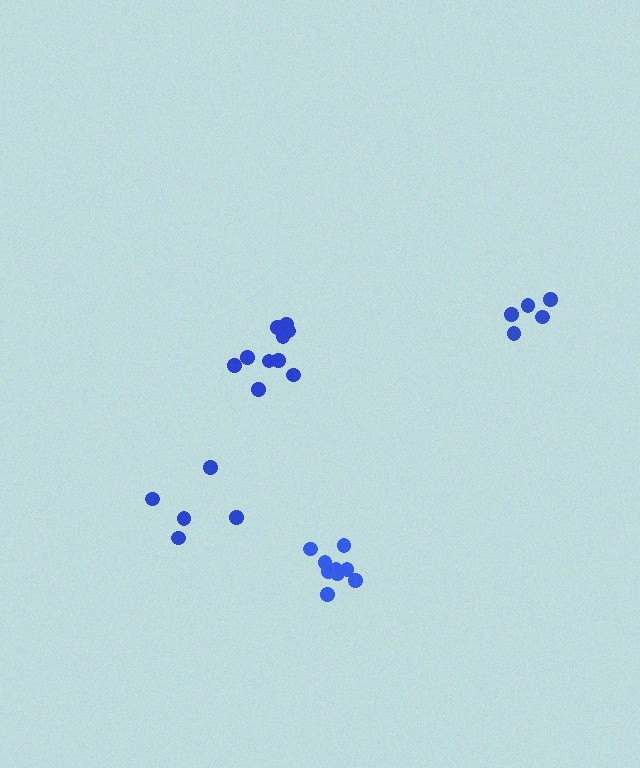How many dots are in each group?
Group 1: 5 dots, Group 2: 10 dots, Group 3: 5 dots, Group 4: 9 dots (29 total).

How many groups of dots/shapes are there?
There are 4 groups.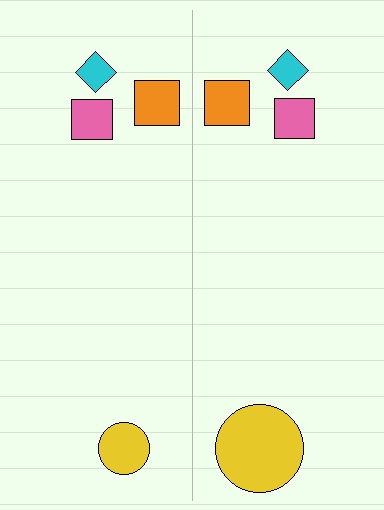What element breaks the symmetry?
The yellow circle on the right side has a different size than its mirror counterpart.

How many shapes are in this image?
There are 8 shapes in this image.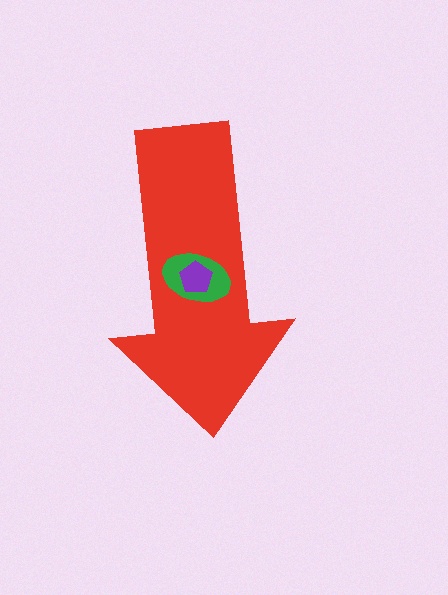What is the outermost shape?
The red arrow.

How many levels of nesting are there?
3.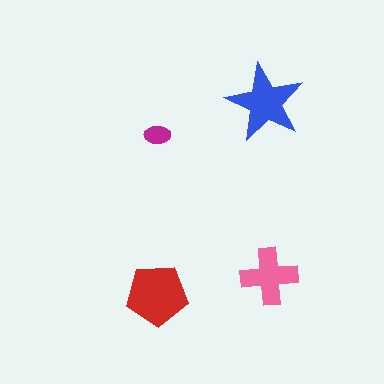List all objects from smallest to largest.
The magenta ellipse, the pink cross, the blue star, the red pentagon.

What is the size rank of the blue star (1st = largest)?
2nd.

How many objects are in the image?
There are 4 objects in the image.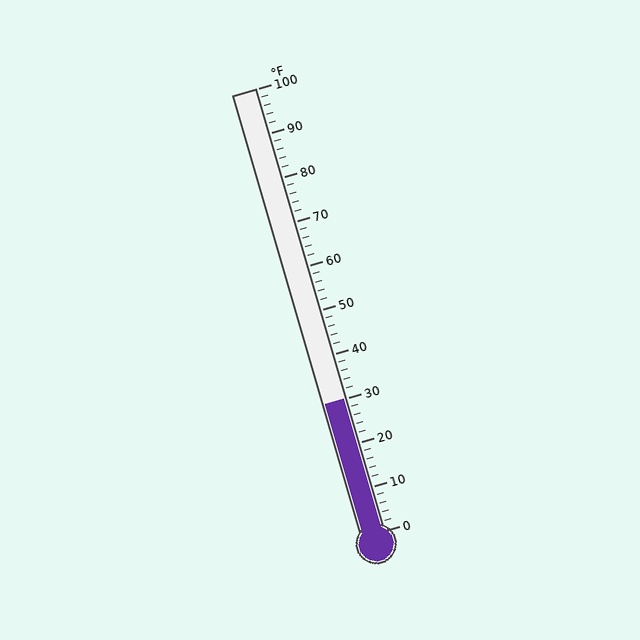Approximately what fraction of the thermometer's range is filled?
The thermometer is filled to approximately 30% of its range.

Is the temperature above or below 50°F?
The temperature is below 50°F.